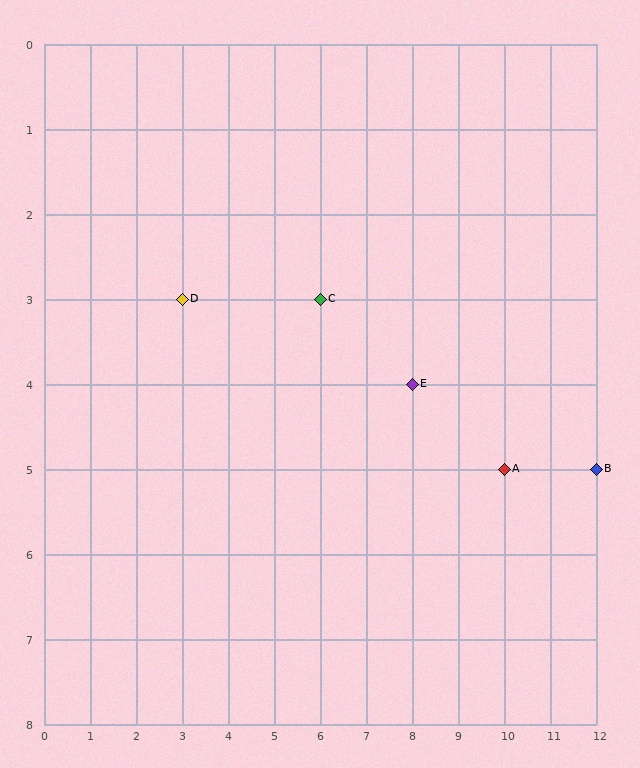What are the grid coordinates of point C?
Point C is at grid coordinates (6, 3).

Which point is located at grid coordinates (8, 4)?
Point E is at (8, 4).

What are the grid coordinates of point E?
Point E is at grid coordinates (8, 4).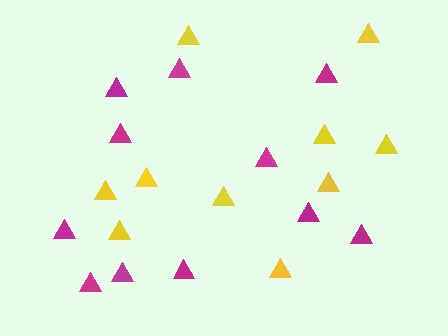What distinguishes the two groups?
There are 2 groups: one group of magenta triangles (11) and one group of yellow triangles (10).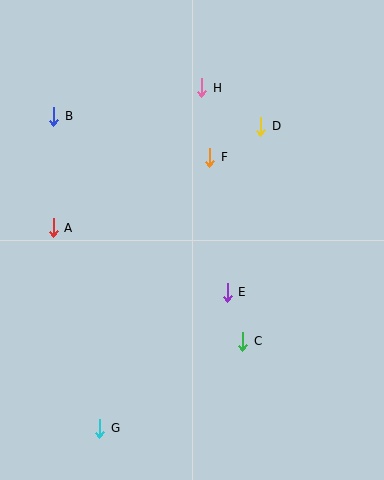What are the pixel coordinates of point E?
Point E is at (227, 292).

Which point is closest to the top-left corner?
Point B is closest to the top-left corner.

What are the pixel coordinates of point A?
Point A is at (53, 228).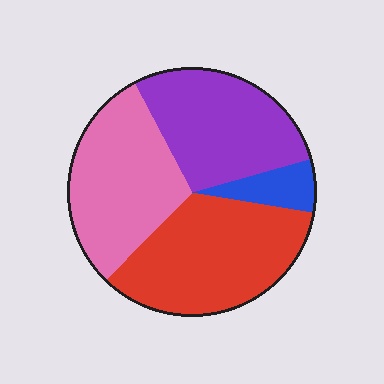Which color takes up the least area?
Blue, at roughly 5%.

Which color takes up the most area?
Red, at roughly 35%.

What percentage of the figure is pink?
Pink covers roughly 30% of the figure.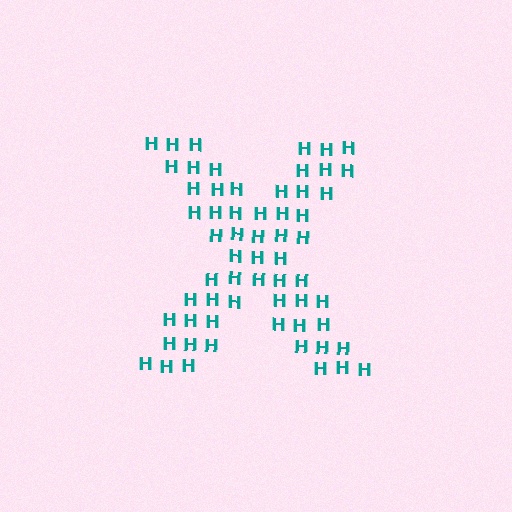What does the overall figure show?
The overall figure shows the letter X.